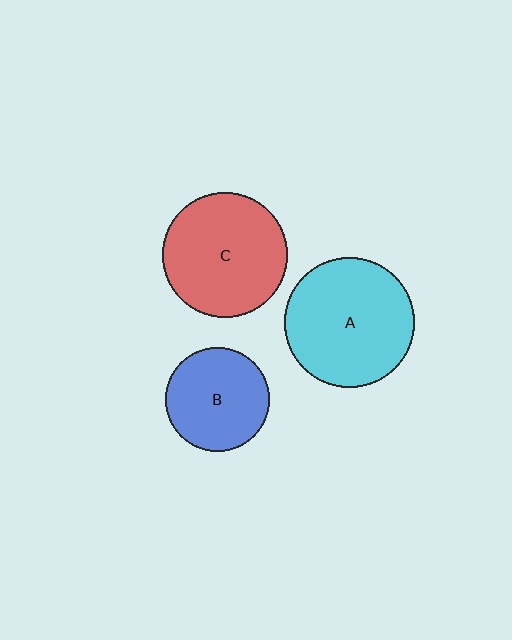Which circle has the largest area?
Circle A (cyan).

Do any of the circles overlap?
No, none of the circles overlap.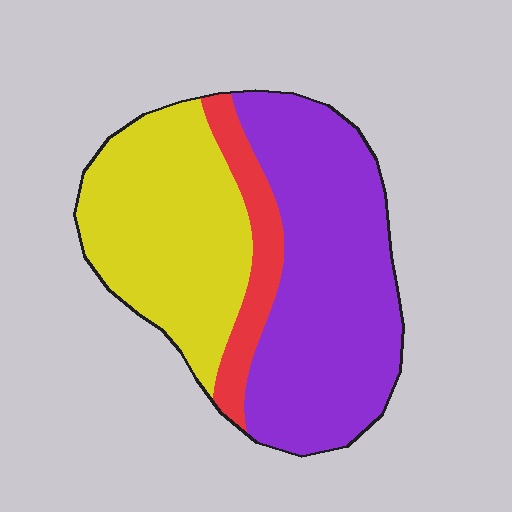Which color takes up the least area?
Red, at roughly 10%.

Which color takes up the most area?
Purple, at roughly 50%.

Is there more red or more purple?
Purple.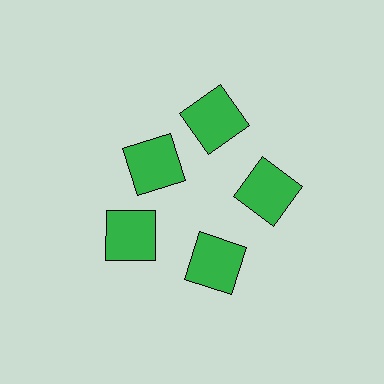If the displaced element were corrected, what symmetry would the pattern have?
It would have 5-fold rotational symmetry — the pattern would map onto itself every 72 degrees.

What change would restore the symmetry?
The symmetry would be restored by moving it outward, back onto the ring so that all 5 squares sit at equal angles and equal distance from the center.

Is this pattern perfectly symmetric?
No. The 5 green squares are arranged in a ring, but one element near the 10 o'clock position is pulled inward toward the center, breaking the 5-fold rotational symmetry.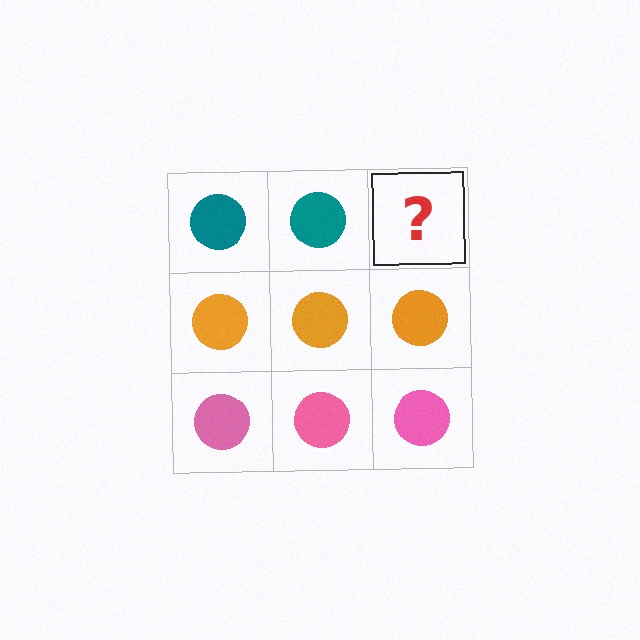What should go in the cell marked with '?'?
The missing cell should contain a teal circle.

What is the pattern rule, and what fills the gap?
The rule is that each row has a consistent color. The gap should be filled with a teal circle.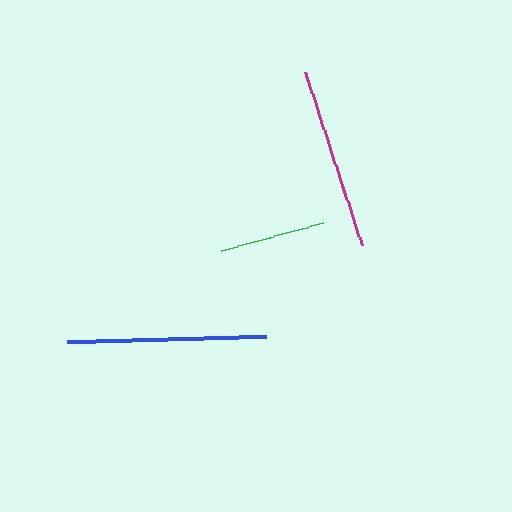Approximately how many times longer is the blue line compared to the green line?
The blue line is approximately 1.9 times the length of the green line.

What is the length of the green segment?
The green segment is approximately 106 pixels long.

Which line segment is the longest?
The blue line is the longest at approximately 199 pixels.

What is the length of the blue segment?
The blue segment is approximately 199 pixels long.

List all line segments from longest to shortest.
From longest to shortest: blue, magenta, green.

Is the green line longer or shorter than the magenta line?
The magenta line is longer than the green line.